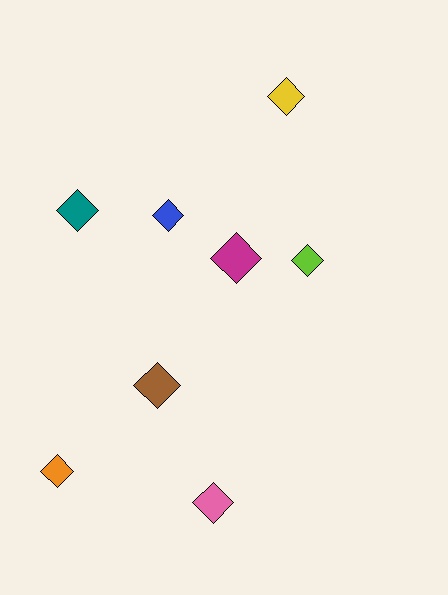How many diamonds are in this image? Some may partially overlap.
There are 8 diamonds.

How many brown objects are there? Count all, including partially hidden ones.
There is 1 brown object.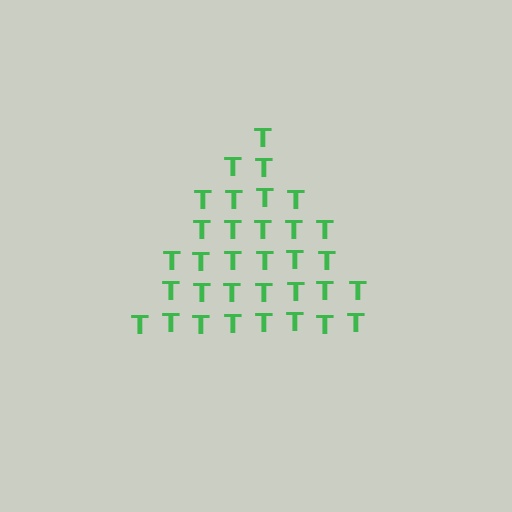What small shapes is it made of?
It is made of small letter T's.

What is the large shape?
The large shape is a triangle.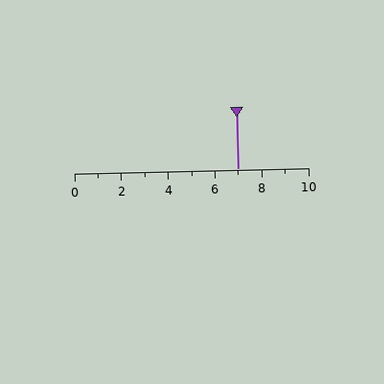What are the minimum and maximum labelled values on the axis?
The axis runs from 0 to 10.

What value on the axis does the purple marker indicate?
The marker indicates approximately 7.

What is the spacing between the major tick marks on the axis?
The major ticks are spaced 2 apart.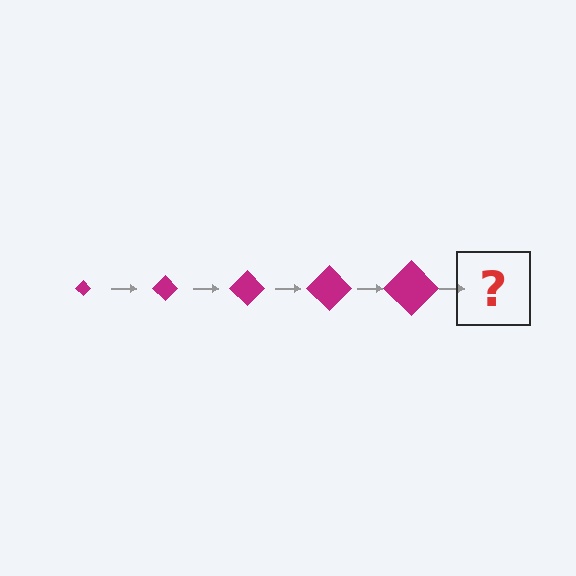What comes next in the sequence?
The next element should be a magenta diamond, larger than the previous one.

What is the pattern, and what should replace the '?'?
The pattern is that the diamond gets progressively larger each step. The '?' should be a magenta diamond, larger than the previous one.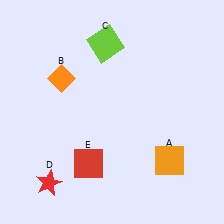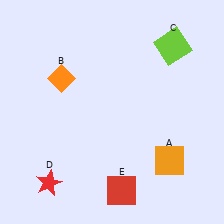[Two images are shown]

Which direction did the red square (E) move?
The red square (E) moved right.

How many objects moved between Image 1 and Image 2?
2 objects moved between the two images.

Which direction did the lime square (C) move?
The lime square (C) moved right.